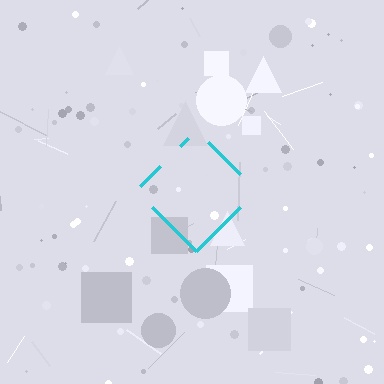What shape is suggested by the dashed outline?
The dashed outline suggests a diamond.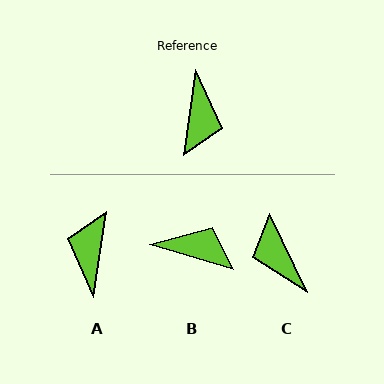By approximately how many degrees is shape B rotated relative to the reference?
Approximately 81 degrees counter-clockwise.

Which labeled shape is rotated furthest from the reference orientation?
A, about 179 degrees away.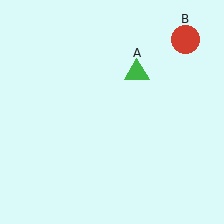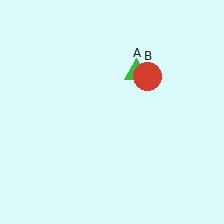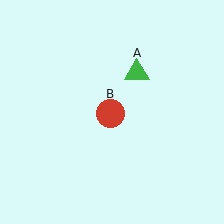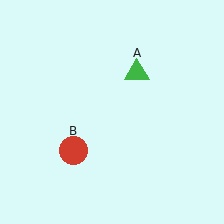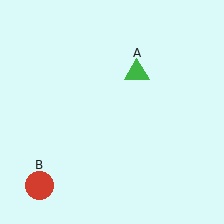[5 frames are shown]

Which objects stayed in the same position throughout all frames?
Green triangle (object A) remained stationary.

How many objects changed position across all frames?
1 object changed position: red circle (object B).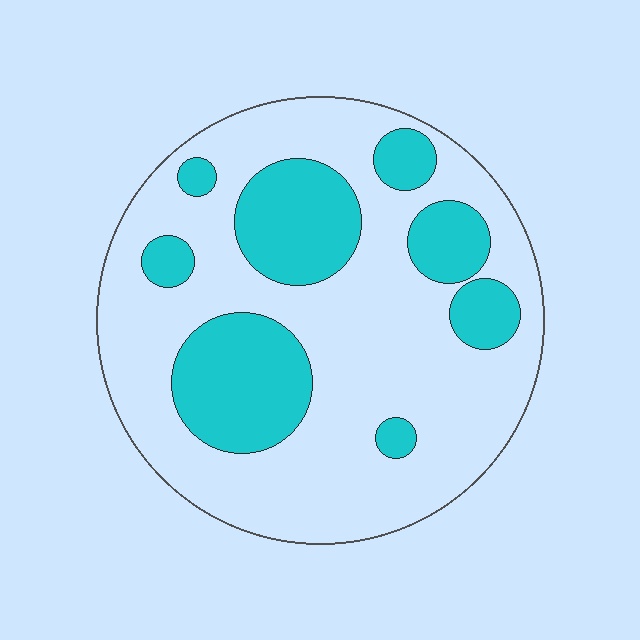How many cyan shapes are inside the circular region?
8.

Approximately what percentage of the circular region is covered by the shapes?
Approximately 30%.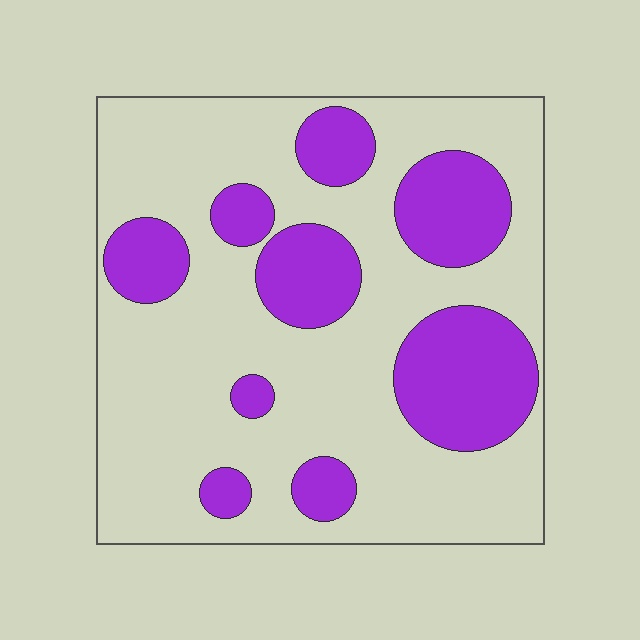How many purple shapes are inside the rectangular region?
9.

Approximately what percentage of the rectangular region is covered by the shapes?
Approximately 30%.